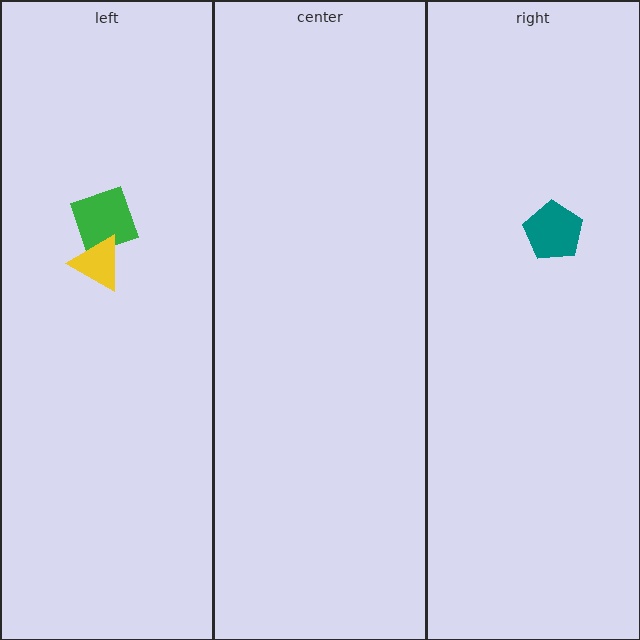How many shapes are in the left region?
2.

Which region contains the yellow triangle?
The left region.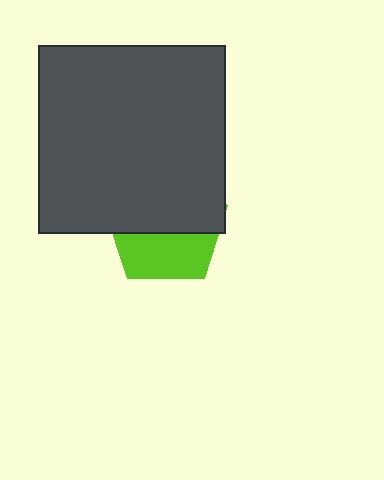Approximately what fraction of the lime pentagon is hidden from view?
Roughly 59% of the lime pentagon is hidden behind the dark gray square.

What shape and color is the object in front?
The object in front is a dark gray square.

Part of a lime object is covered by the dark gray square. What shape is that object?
It is a pentagon.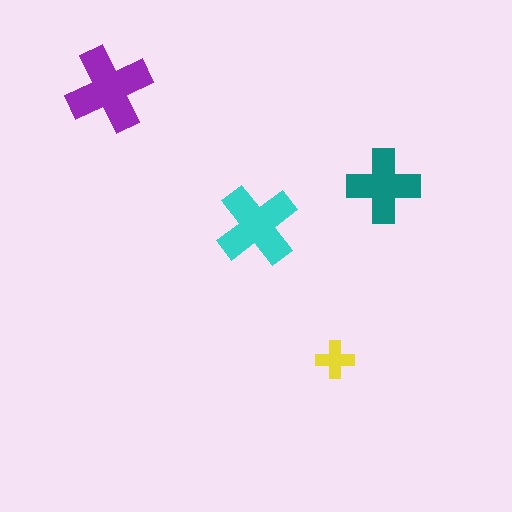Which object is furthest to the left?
The purple cross is leftmost.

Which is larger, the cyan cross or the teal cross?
The cyan one.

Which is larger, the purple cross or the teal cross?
The purple one.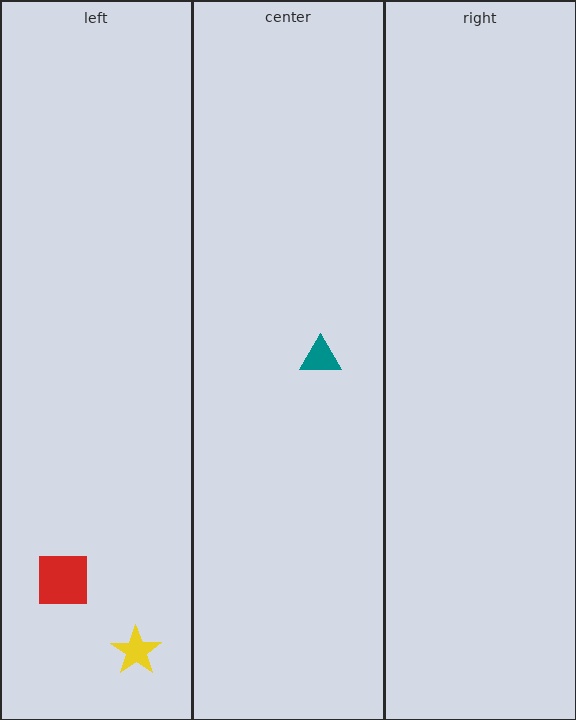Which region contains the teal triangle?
The center region.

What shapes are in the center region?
The teal triangle.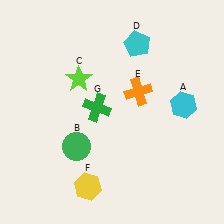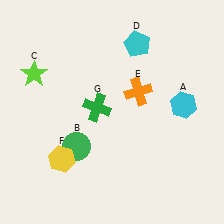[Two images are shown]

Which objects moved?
The objects that moved are: the lime star (C), the yellow hexagon (F).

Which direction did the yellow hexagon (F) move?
The yellow hexagon (F) moved up.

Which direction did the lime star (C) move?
The lime star (C) moved left.